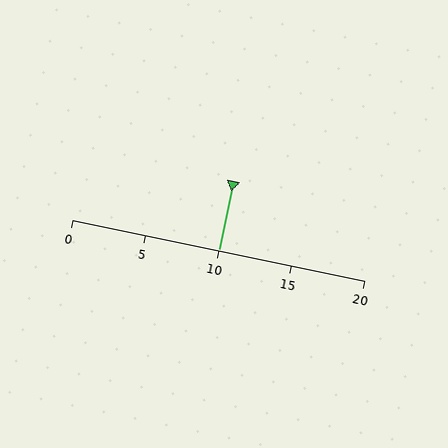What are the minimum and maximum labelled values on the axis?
The axis runs from 0 to 20.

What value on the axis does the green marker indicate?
The marker indicates approximately 10.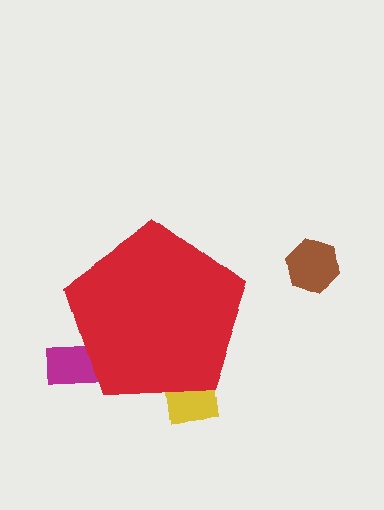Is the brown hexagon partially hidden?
No, the brown hexagon is fully visible.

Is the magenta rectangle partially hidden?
Yes, the magenta rectangle is partially hidden behind the red pentagon.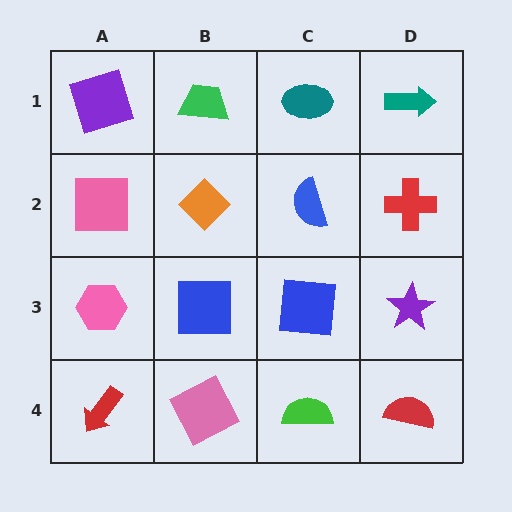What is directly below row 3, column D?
A red semicircle.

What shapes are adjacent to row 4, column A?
A pink hexagon (row 3, column A), a pink square (row 4, column B).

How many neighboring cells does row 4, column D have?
2.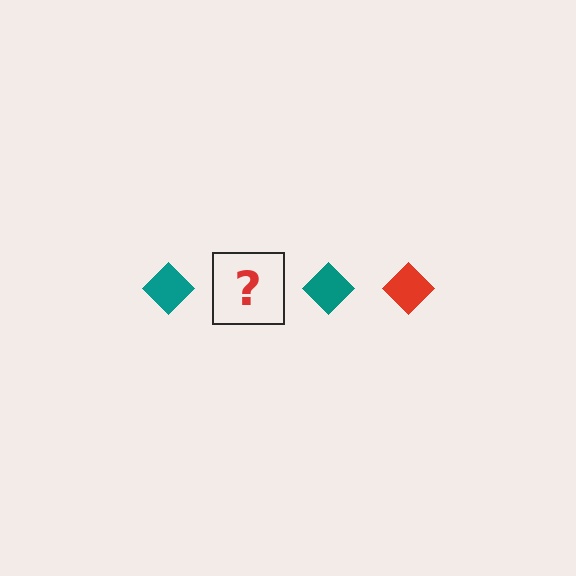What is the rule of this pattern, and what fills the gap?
The rule is that the pattern cycles through teal, red diamonds. The gap should be filled with a red diamond.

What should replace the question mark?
The question mark should be replaced with a red diamond.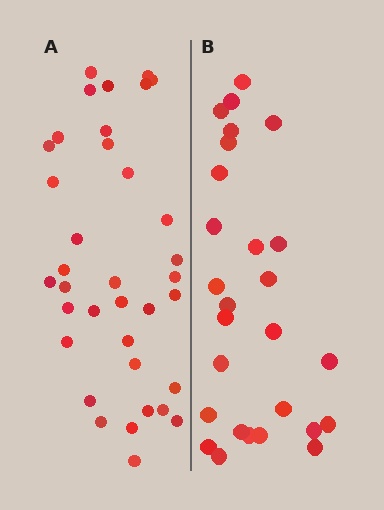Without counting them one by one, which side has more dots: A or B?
Region A (the left region) has more dots.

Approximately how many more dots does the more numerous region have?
Region A has roughly 8 or so more dots than region B.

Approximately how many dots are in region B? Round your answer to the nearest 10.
About 30 dots. (The exact count is 27, which rounds to 30.)